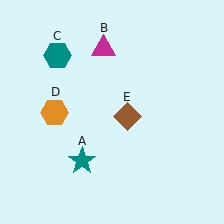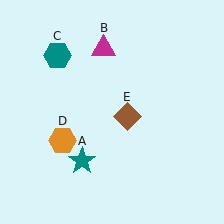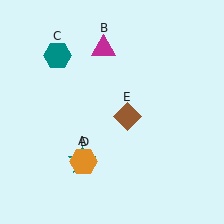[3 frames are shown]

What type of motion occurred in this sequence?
The orange hexagon (object D) rotated counterclockwise around the center of the scene.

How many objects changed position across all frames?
1 object changed position: orange hexagon (object D).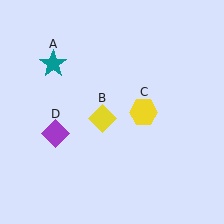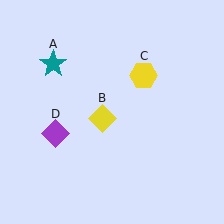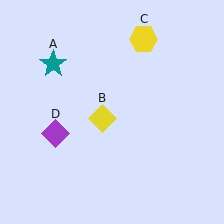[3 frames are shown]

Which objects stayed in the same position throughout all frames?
Teal star (object A) and yellow diamond (object B) and purple diamond (object D) remained stationary.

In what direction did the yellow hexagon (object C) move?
The yellow hexagon (object C) moved up.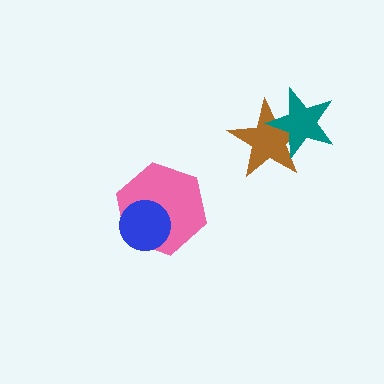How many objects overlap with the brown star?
1 object overlaps with the brown star.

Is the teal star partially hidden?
No, no other shape covers it.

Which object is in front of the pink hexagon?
The blue circle is in front of the pink hexagon.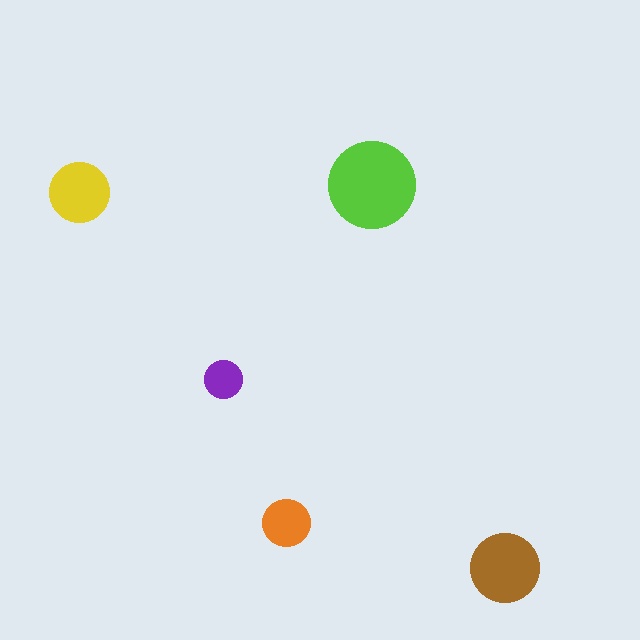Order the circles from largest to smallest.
the lime one, the brown one, the yellow one, the orange one, the purple one.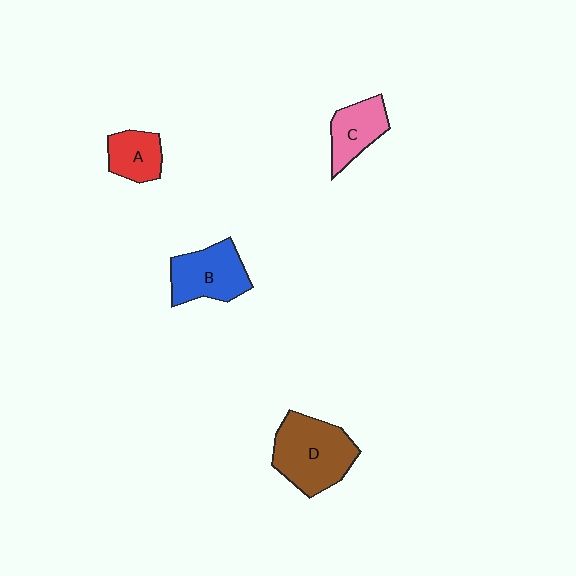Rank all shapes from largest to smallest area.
From largest to smallest: D (brown), B (blue), C (pink), A (red).